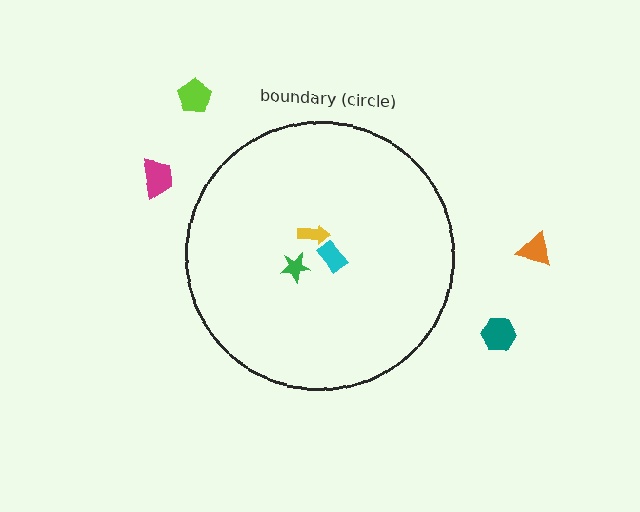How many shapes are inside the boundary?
3 inside, 4 outside.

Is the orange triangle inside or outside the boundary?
Outside.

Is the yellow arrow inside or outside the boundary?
Inside.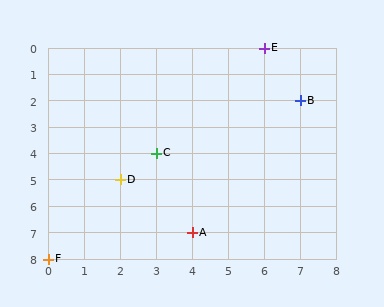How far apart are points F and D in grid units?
Points F and D are 2 columns and 3 rows apart (about 3.6 grid units diagonally).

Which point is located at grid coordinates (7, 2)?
Point B is at (7, 2).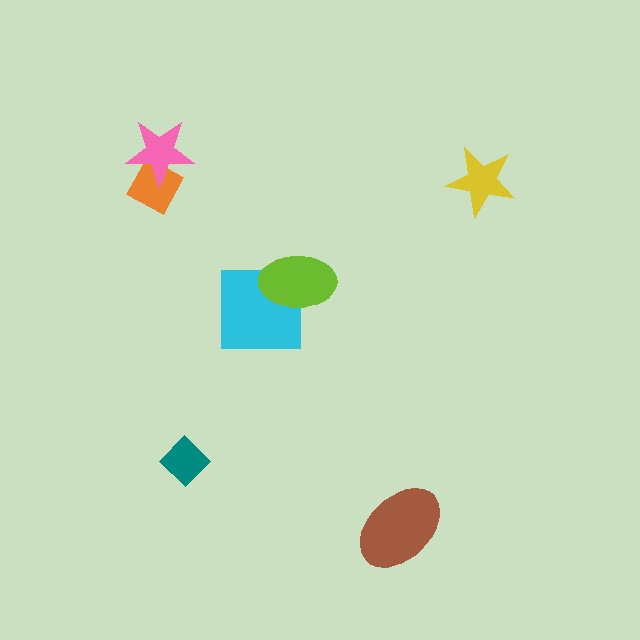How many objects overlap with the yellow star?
0 objects overlap with the yellow star.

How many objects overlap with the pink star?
1 object overlaps with the pink star.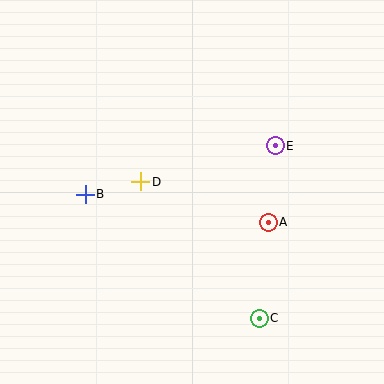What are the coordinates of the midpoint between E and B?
The midpoint between E and B is at (180, 170).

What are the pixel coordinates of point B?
Point B is at (85, 194).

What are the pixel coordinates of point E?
Point E is at (275, 146).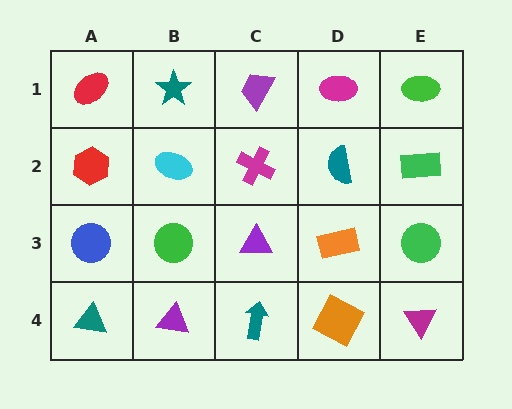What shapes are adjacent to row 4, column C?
A purple triangle (row 3, column C), a purple triangle (row 4, column B), an orange square (row 4, column D).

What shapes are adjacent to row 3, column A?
A red hexagon (row 2, column A), a teal triangle (row 4, column A), a green circle (row 3, column B).